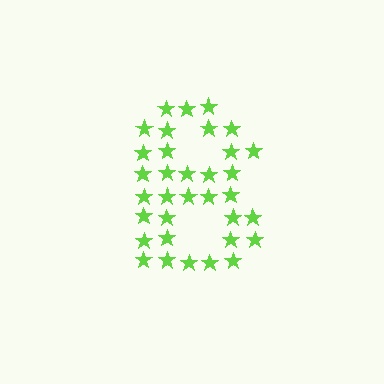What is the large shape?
The large shape is the digit 8.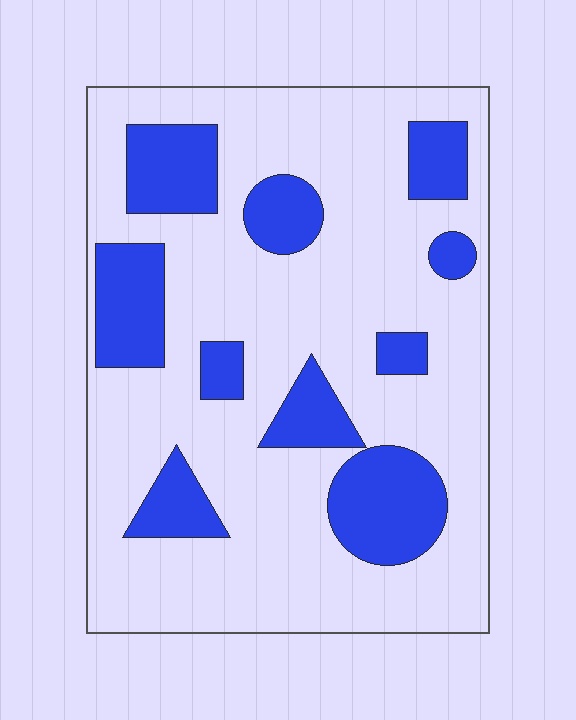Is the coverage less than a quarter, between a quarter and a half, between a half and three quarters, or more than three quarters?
Between a quarter and a half.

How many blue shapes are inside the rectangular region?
10.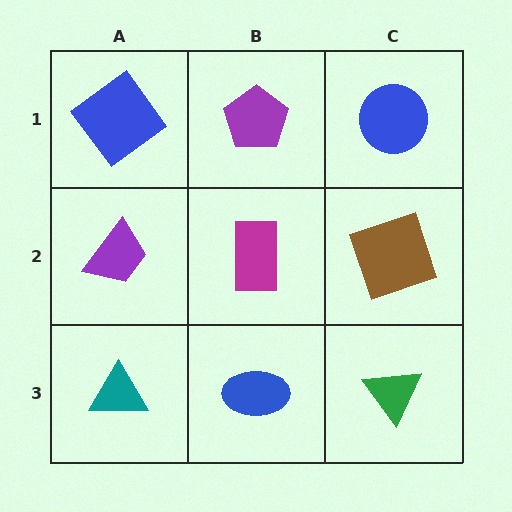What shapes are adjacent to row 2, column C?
A blue circle (row 1, column C), a green triangle (row 3, column C), a magenta rectangle (row 2, column B).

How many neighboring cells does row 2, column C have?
3.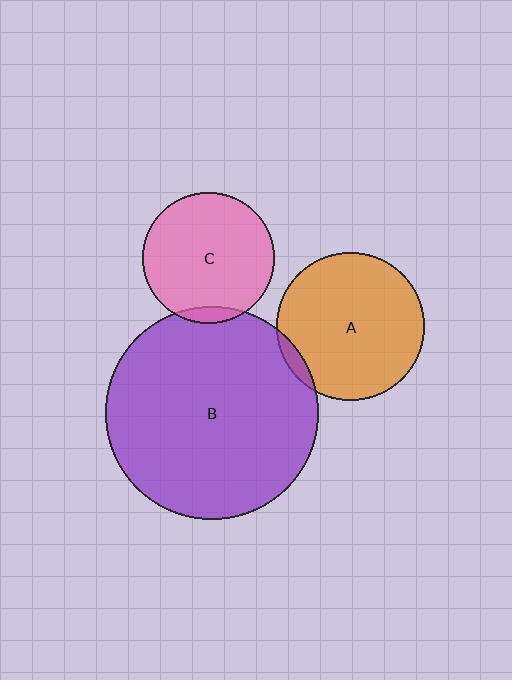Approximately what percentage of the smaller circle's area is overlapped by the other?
Approximately 5%.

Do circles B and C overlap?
Yes.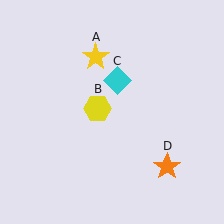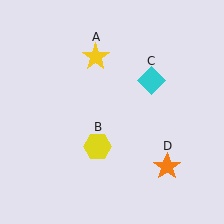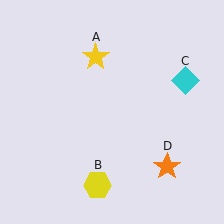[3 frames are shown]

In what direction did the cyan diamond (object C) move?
The cyan diamond (object C) moved right.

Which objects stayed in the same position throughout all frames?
Yellow star (object A) and orange star (object D) remained stationary.